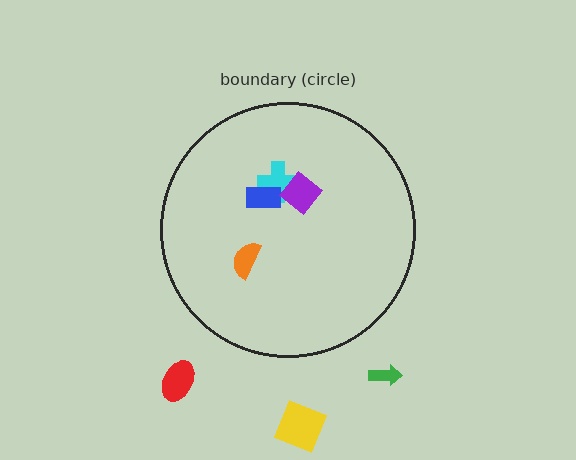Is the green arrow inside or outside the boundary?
Outside.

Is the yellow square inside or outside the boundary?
Outside.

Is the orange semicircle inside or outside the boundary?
Inside.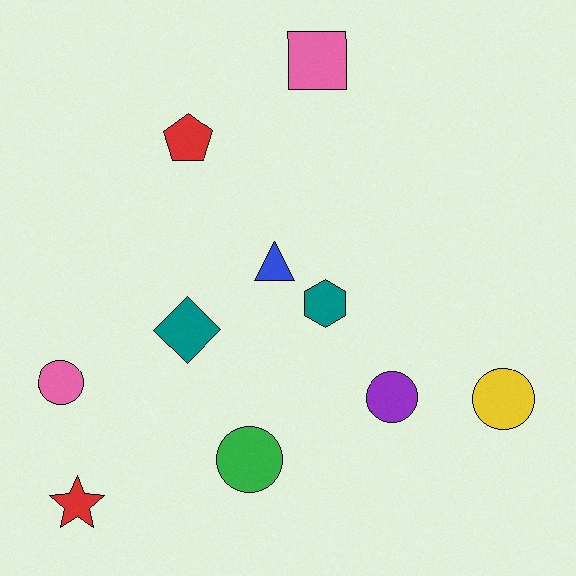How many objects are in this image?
There are 10 objects.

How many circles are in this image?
There are 4 circles.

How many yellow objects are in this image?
There is 1 yellow object.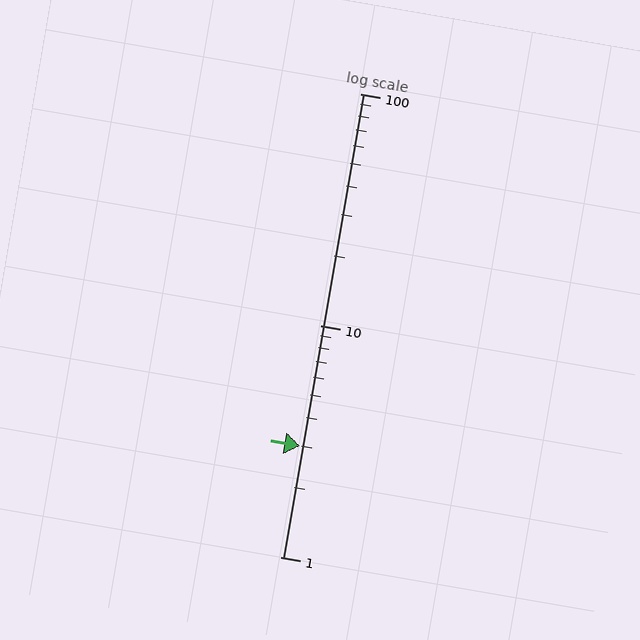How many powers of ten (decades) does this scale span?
The scale spans 2 decades, from 1 to 100.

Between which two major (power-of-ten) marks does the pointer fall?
The pointer is between 1 and 10.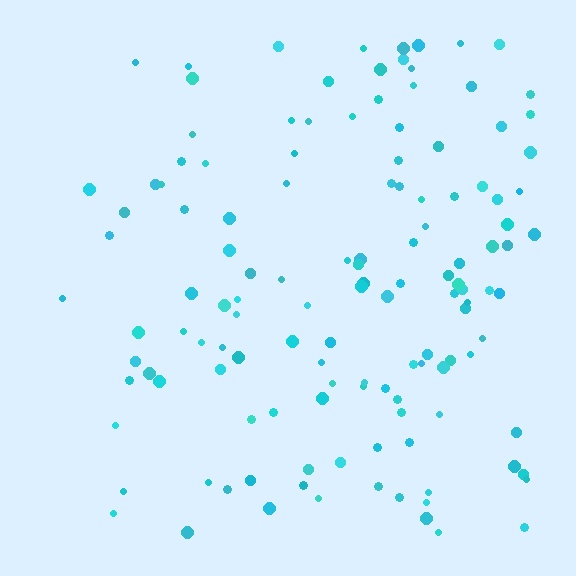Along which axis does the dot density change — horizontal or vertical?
Horizontal.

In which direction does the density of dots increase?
From left to right, with the right side densest.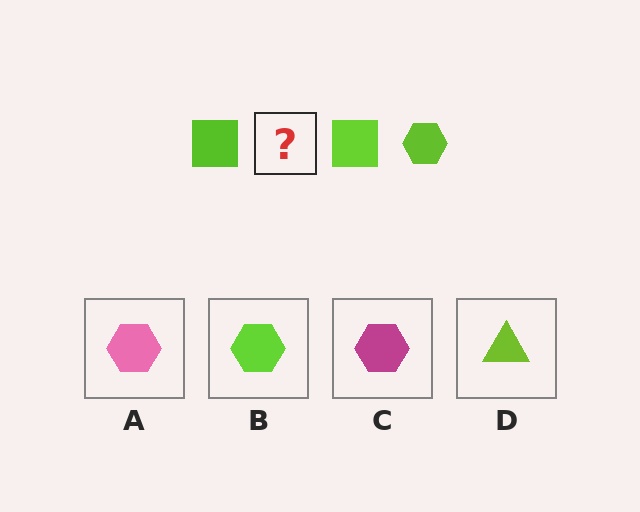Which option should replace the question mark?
Option B.